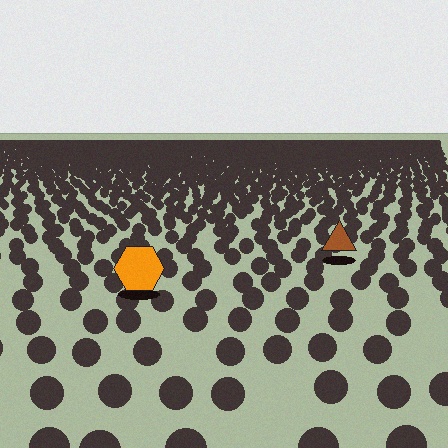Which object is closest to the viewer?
The orange hexagon is closest. The texture marks near it are larger and more spread out.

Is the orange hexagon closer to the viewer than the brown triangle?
Yes. The orange hexagon is closer — you can tell from the texture gradient: the ground texture is coarser near it.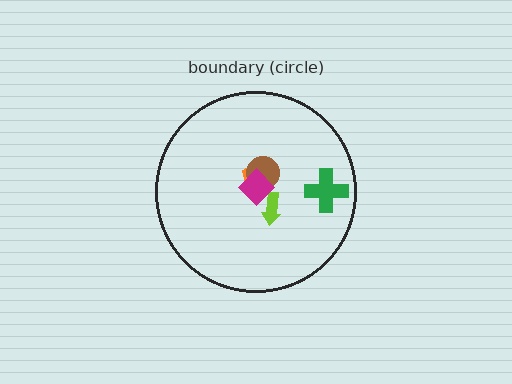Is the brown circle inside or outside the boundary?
Inside.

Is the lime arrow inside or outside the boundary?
Inside.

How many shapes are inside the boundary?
5 inside, 0 outside.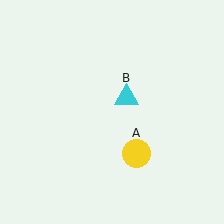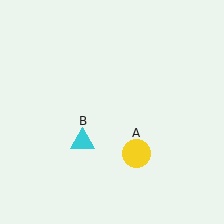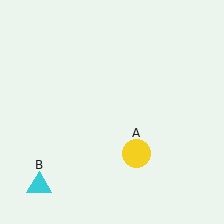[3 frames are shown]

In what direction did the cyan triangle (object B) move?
The cyan triangle (object B) moved down and to the left.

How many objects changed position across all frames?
1 object changed position: cyan triangle (object B).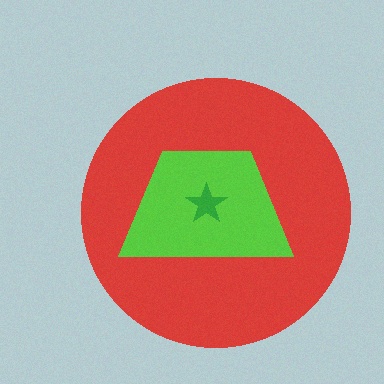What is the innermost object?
The green star.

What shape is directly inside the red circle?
The lime trapezoid.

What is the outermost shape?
The red circle.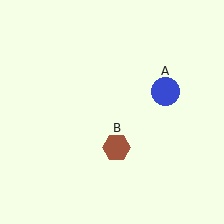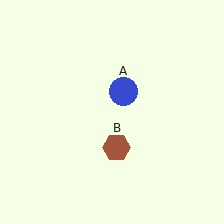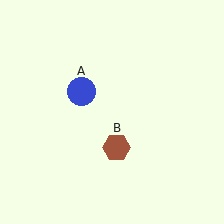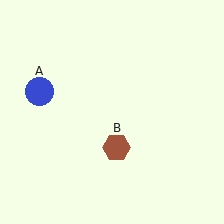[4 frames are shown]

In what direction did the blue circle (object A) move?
The blue circle (object A) moved left.